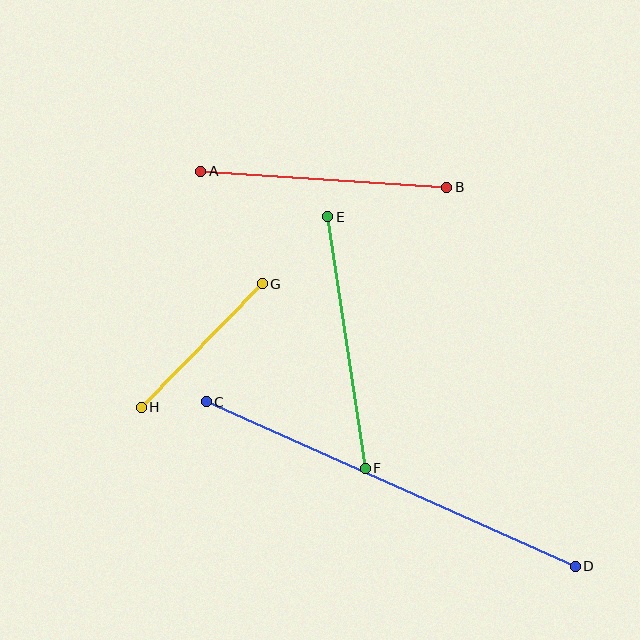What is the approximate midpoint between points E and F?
The midpoint is at approximately (346, 343) pixels.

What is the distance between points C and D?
The distance is approximately 404 pixels.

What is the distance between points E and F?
The distance is approximately 255 pixels.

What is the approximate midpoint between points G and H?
The midpoint is at approximately (202, 345) pixels.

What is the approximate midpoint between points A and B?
The midpoint is at approximately (324, 179) pixels.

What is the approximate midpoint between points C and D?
The midpoint is at approximately (391, 484) pixels.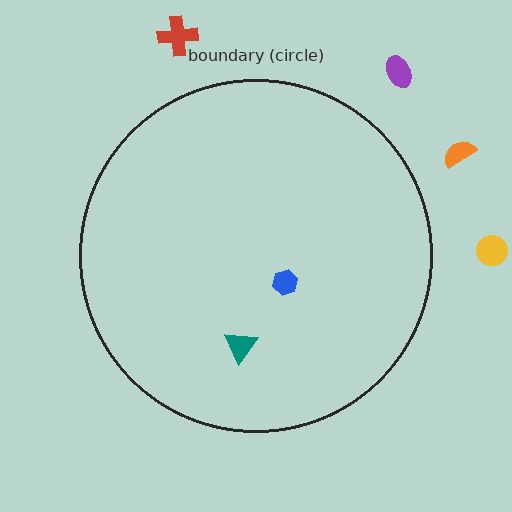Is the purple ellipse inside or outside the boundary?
Outside.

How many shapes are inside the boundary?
2 inside, 4 outside.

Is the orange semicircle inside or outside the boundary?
Outside.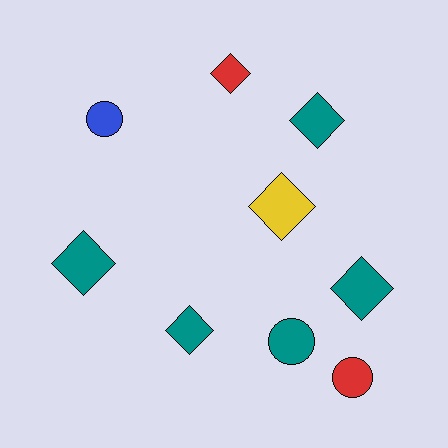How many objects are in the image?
There are 9 objects.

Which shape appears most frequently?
Diamond, with 6 objects.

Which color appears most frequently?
Teal, with 5 objects.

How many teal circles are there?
There is 1 teal circle.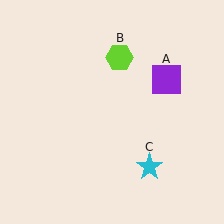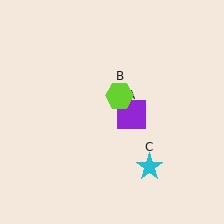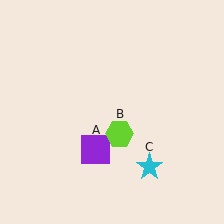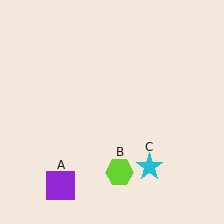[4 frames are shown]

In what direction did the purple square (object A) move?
The purple square (object A) moved down and to the left.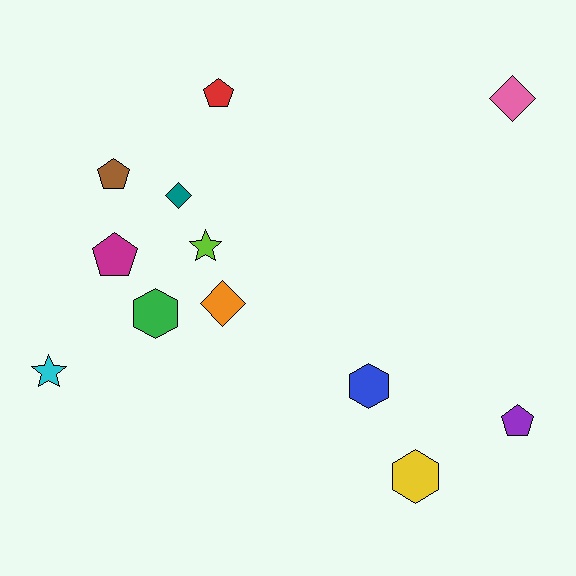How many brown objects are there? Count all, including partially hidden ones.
There is 1 brown object.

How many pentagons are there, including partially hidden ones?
There are 4 pentagons.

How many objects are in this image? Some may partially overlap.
There are 12 objects.